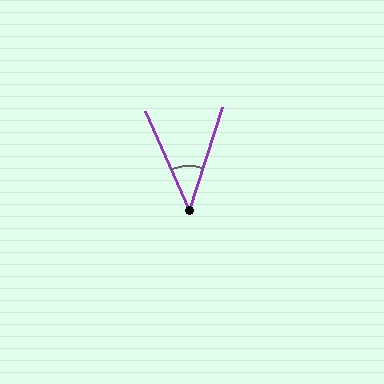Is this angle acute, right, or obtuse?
It is acute.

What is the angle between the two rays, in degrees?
Approximately 42 degrees.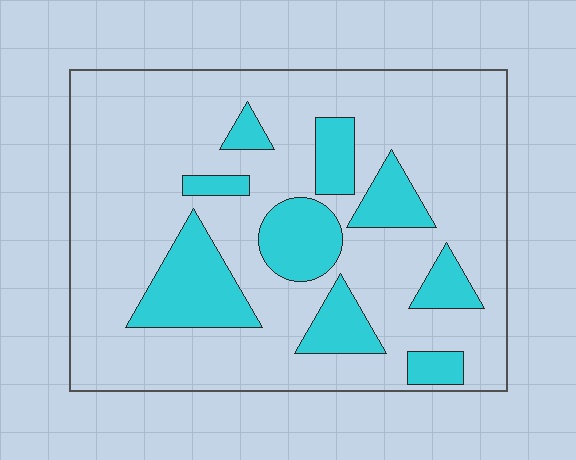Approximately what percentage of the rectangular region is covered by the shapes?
Approximately 25%.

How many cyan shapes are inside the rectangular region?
9.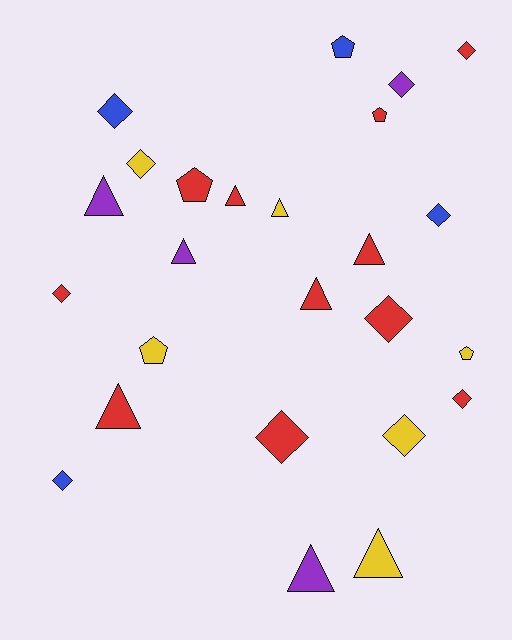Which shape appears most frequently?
Diamond, with 11 objects.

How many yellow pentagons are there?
There are 2 yellow pentagons.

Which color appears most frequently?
Red, with 11 objects.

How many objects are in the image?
There are 25 objects.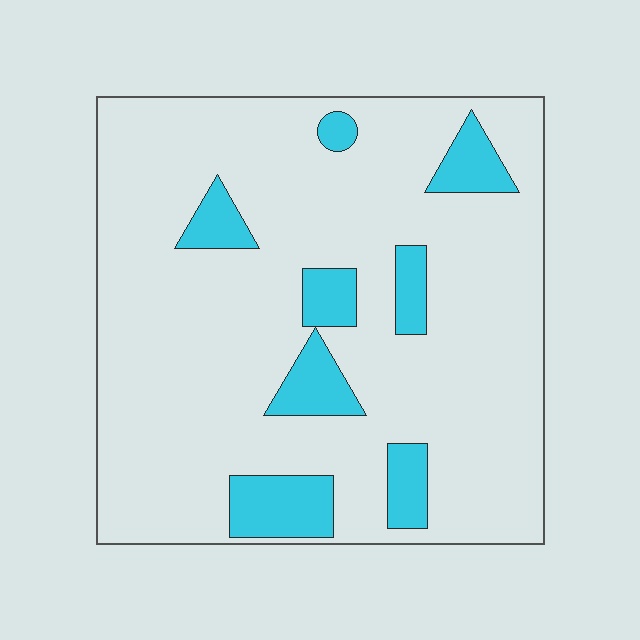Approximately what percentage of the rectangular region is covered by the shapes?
Approximately 15%.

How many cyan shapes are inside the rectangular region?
8.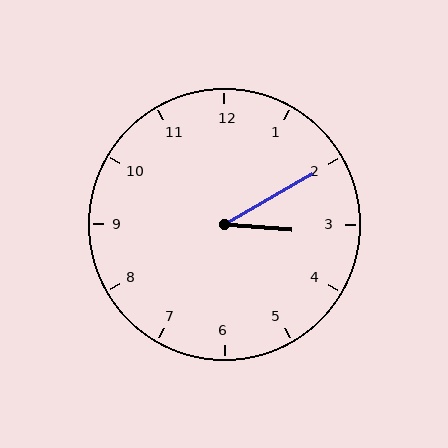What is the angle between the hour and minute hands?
Approximately 35 degrees.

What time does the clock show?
3:10.